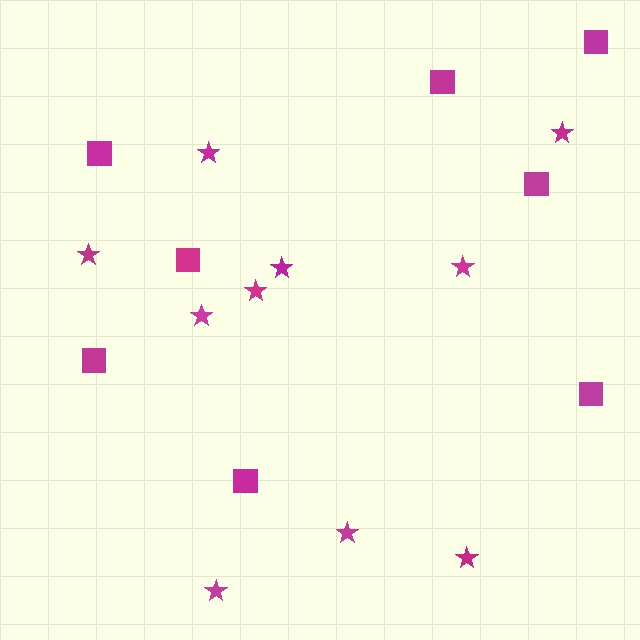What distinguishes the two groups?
There are 2 groups: one group of squares (8) and one group of stars (10).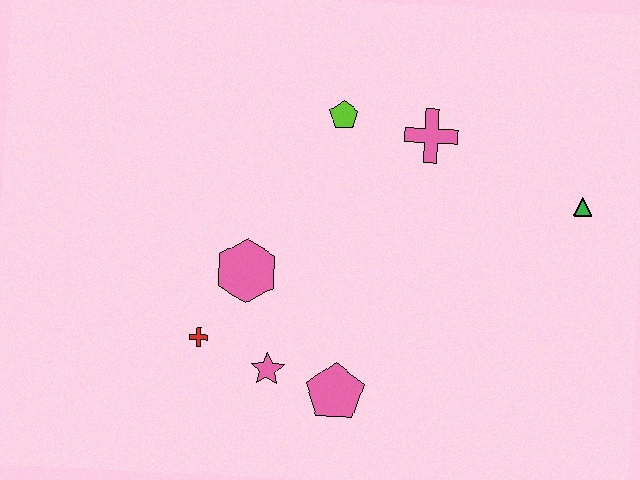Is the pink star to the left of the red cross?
No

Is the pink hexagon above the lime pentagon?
No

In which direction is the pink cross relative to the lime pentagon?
The pink cross is to the right of the lime pentagon.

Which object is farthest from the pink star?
The green triangle is farthest from the pink star.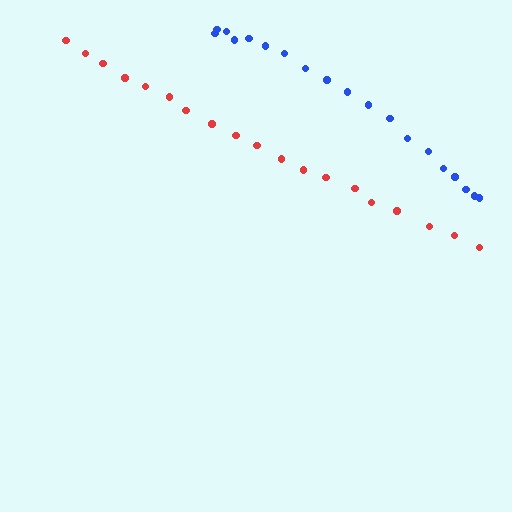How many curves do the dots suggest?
There are 2 distinct paths.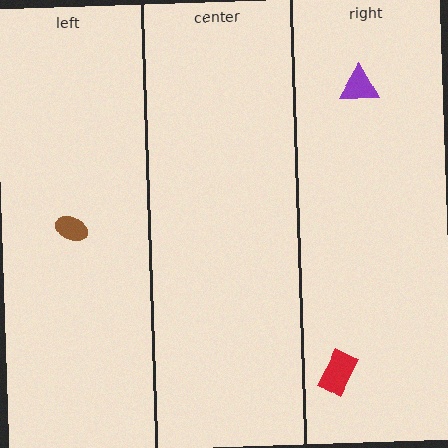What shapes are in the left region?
The brown ellipse.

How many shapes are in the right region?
2.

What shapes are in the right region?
The purple triangle, the red rectangle.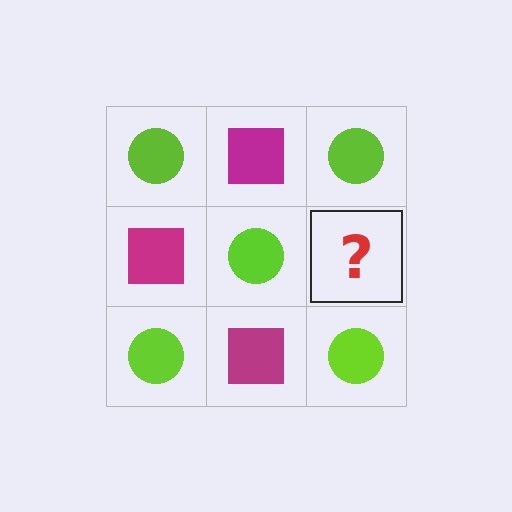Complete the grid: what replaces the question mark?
The question mark should be replaced with a magenta square.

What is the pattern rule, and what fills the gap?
The rule is that it alternates lime circle and magenta square in a checkerboard pattern. The gap should be filled with a magenta square.